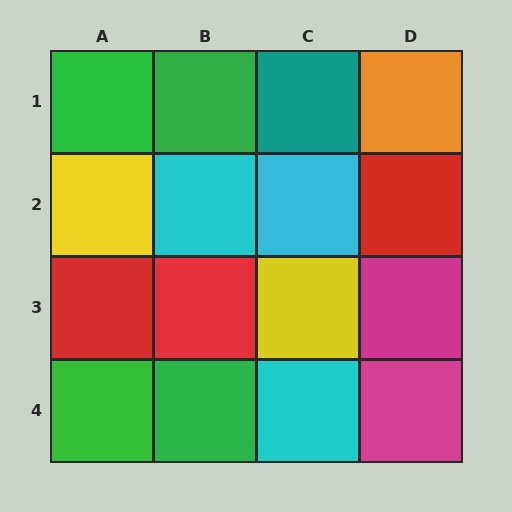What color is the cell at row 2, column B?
Cyan.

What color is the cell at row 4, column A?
Green.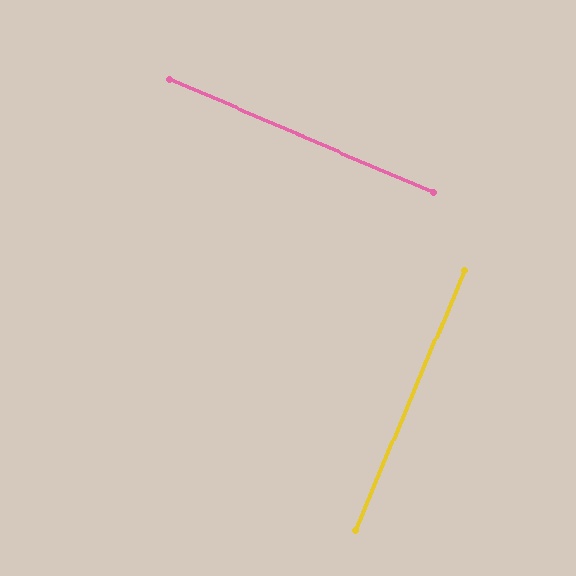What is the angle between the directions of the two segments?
Approximately 90 degrees.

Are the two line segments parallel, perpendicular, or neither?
Perpendicular — they meet at approximately 90°.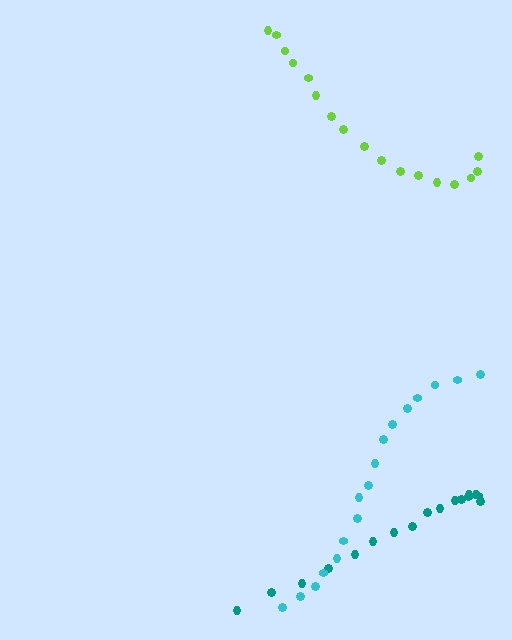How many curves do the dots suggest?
There are 3 distinct paths.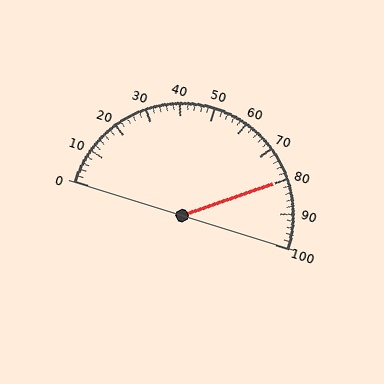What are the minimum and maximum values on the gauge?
The gauge ranges from 0 to 100.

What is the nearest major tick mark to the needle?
The nearest major tick mark is 80.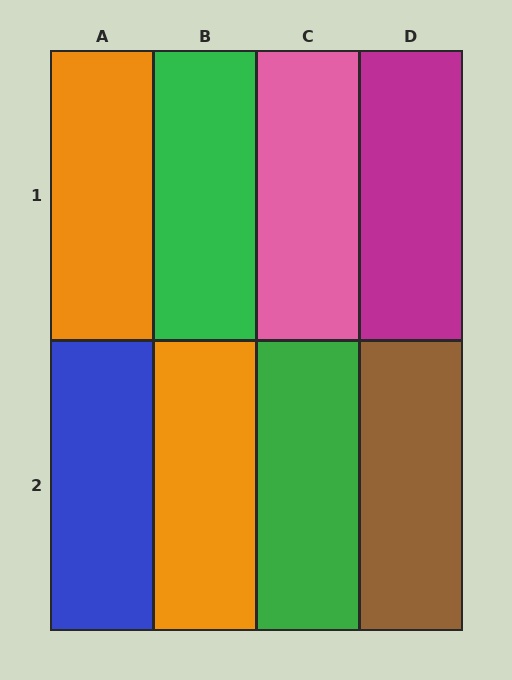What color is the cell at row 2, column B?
Orange.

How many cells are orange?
2 cells are orange.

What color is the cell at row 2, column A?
Blue.